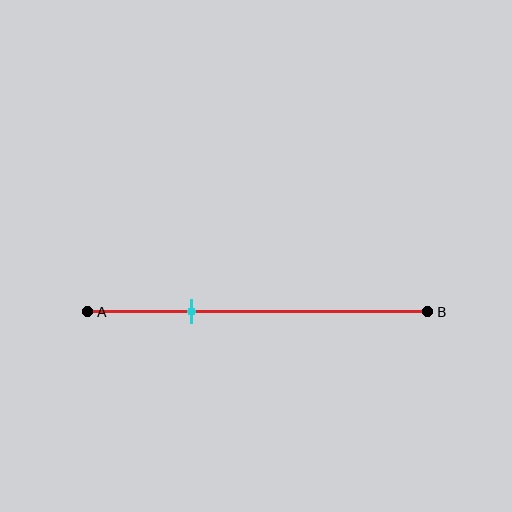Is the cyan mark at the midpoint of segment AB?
No, the mark is at about 30% from A, not at the 50% midpoint.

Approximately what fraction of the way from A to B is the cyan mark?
The cyan mark is approximately 30% of the way from A to B.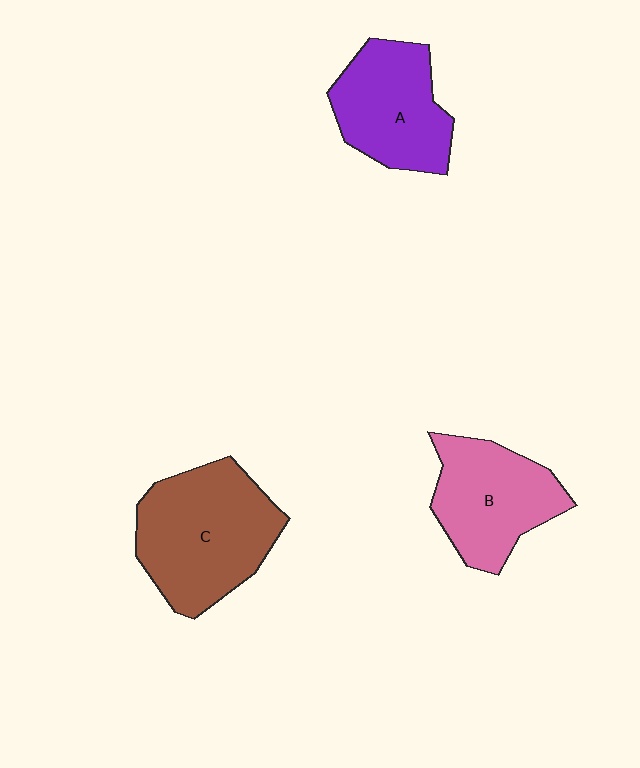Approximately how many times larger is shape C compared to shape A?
Approximately 1.3 times.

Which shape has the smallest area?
Shape A (purple).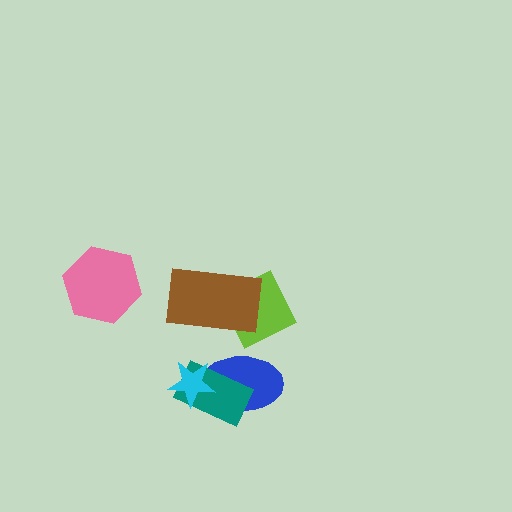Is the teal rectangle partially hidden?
Yes, it is partially covered by another shape.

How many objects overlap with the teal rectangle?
2 objects overlap with the teal rectangle.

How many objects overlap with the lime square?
1 object overlaps with the lime square.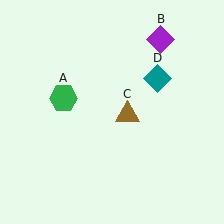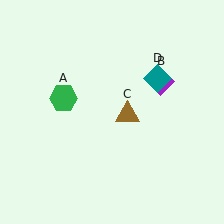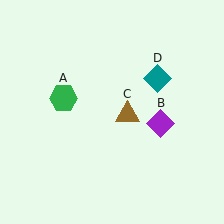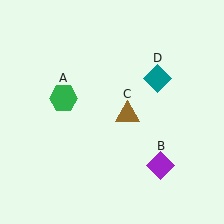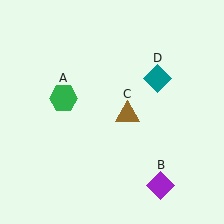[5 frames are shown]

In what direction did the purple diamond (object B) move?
The purple diamond (object B) moved down.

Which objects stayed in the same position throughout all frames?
Green hexagon (object A) and brown triangle (object C) and teal diamond (object D) remained stationary.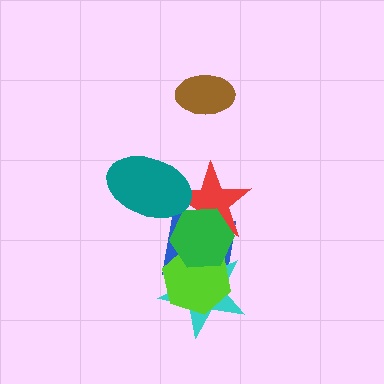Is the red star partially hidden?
Yes, it is partially covered by another shape.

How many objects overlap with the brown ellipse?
0 objects overlap with the brown ellipse.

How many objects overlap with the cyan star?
3 objects overlap with the cyan star.